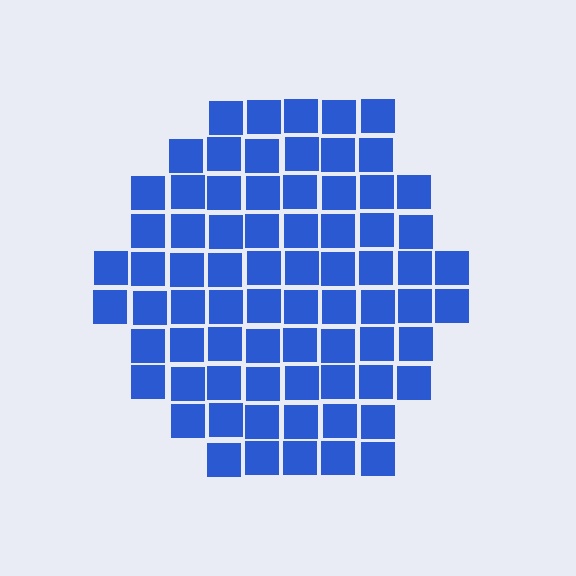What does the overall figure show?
The overall figure shows a hexagon.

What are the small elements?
The small elements are squares.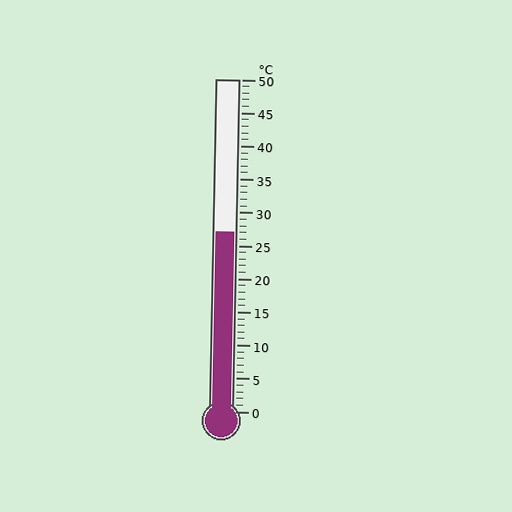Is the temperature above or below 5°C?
The temperature is above 5°C.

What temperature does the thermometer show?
The thermometer shows approximately 27°C.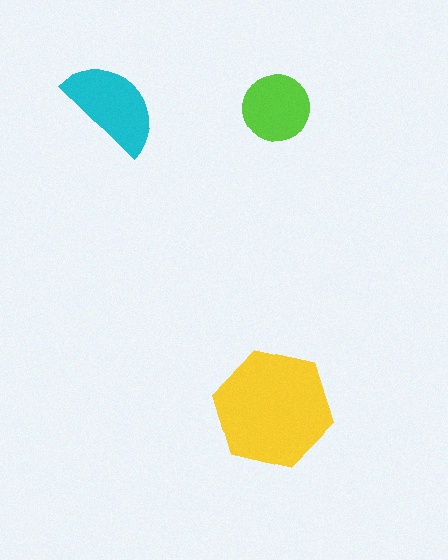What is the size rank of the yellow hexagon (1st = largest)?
1st.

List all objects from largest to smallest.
The yellow hexagon, the cyan semicircle, the lime circle.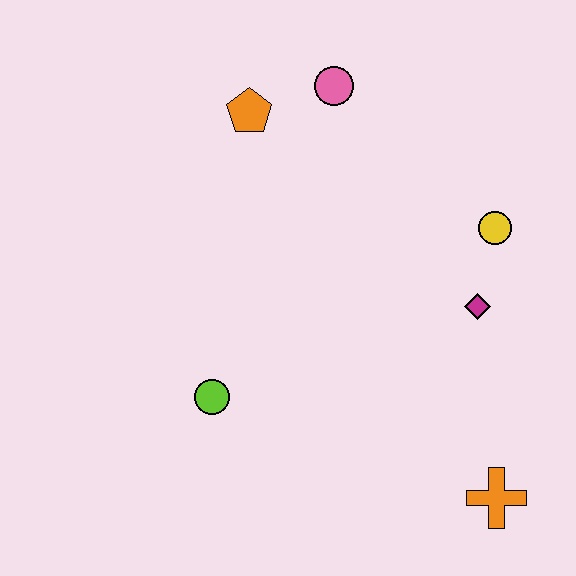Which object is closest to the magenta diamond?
The yellow circle is closest to the magenta diamond.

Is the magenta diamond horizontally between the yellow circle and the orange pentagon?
Yes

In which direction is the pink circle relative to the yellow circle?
The pink circle is to the left of the yellow circle.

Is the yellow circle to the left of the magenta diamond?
No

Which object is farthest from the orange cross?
The orange pentagon is farthest from the orange cross.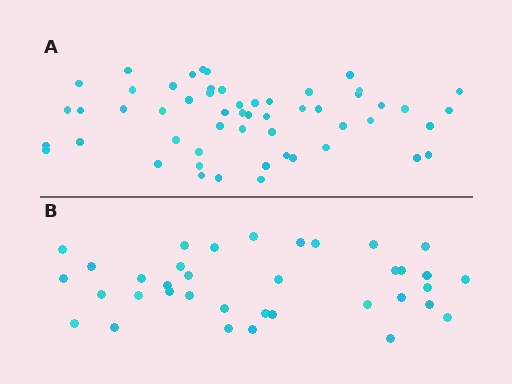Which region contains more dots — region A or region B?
Region A (the top region) has more dots.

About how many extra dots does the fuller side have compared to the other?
Region A has approximately 20 more dots than region B.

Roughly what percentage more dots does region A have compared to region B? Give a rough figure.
About 50% more.